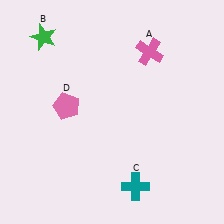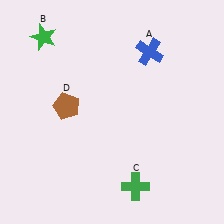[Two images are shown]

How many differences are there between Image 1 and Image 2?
There are 3 differences between the two images.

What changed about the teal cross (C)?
In Image 1, C is teal. In Image 2, it changed to green.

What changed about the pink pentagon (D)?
In Image 1, D is pink. In Image 2, it changed to brown.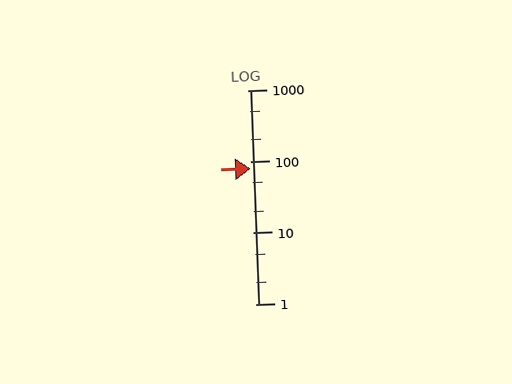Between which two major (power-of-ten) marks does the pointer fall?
The pointer is between 10 and 100.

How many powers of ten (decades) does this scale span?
The scale spans 3 decades, from 1 to 1000.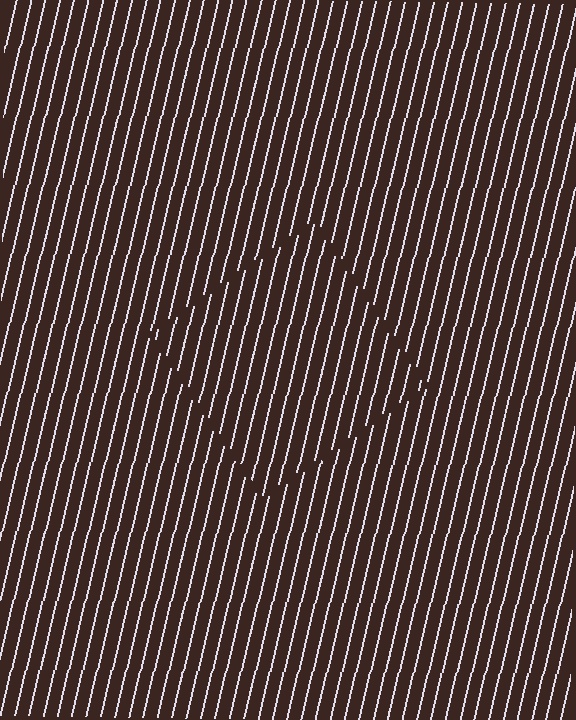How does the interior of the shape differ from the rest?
The interior of the shape contains the same grating, shifted by half a period — the contour is defined by the phase discontinuity where line-ends from the inner and outer gratings abut.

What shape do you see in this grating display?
An illusory square. The interior of the shape contains the same grating, shifted by half a period — the contour is defined by the phase discontinuity where line-ends from the inner and outer gratings abut.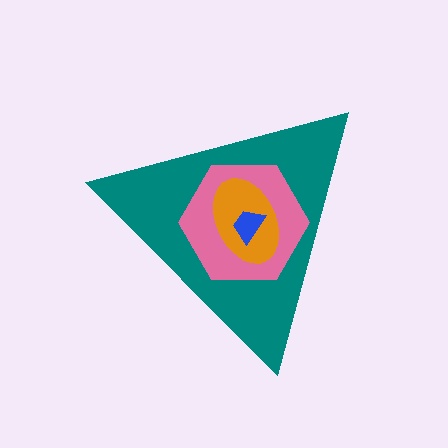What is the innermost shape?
The blue trapezoid.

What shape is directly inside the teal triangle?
The pink hexagon.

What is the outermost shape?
The teal triangle.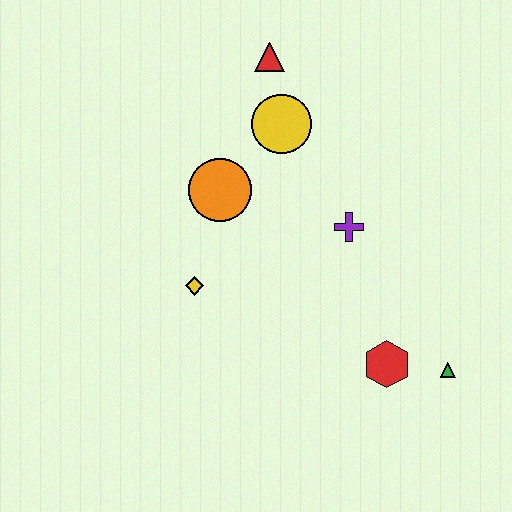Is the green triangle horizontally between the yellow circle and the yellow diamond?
No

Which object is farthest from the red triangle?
The green triangle is farthest from the red triangle.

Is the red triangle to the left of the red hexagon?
Yes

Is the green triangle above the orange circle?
No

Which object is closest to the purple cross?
The yellow circle is closest to the purple cross.